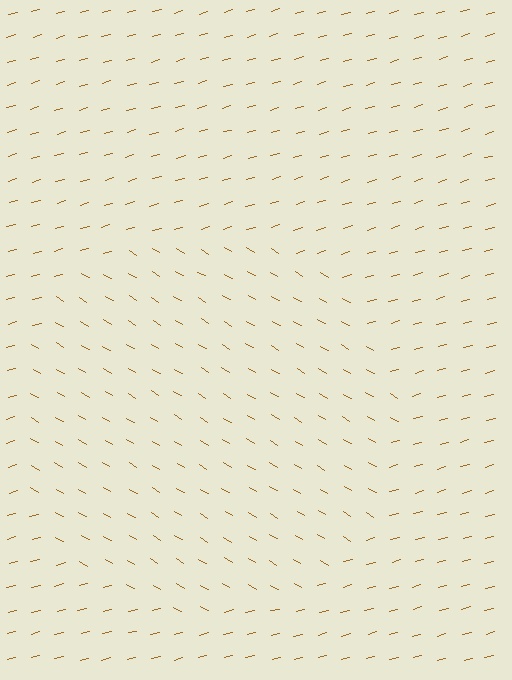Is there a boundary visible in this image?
Yes, there is a texture boundary formed by a change in line orientation.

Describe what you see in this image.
The image is filled with small brown line segments. A circle region in the image has lines oriented differently from the surrounding lines, creating a visible texture boundary.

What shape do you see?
I see a circle.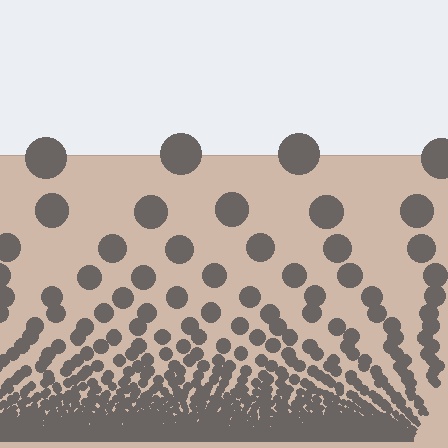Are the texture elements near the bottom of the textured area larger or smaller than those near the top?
Smaller. The gradient is inverted — elements near the bottom are smaller and denser.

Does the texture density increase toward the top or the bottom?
Density increases toward the bottom.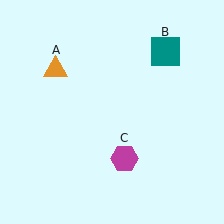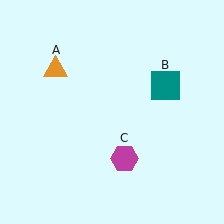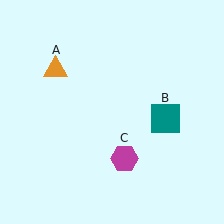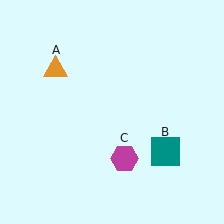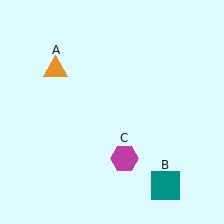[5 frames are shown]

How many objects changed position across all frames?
1 object changed position: teal square (object B).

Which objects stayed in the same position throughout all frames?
Orange triangle (object A) and magenta hexagon (object C) remained stationary.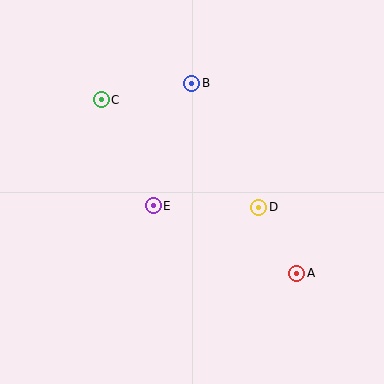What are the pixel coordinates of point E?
Point E is at (153, 206).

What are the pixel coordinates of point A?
Point A is at (297, 273).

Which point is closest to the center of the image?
Point E at (153, 206) is closest to the center.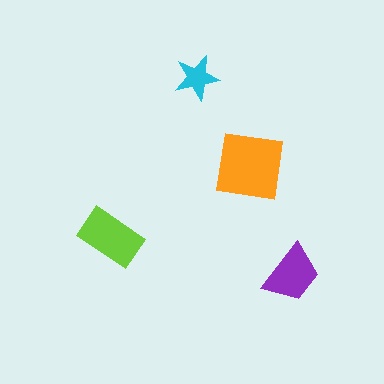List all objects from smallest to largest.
The cyan star, the purple trapezoid, the lime rectangle, the orange square.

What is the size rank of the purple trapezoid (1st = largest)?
3rd.